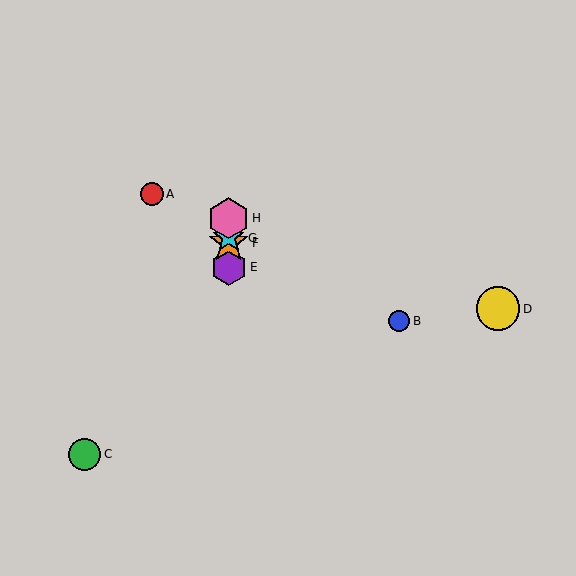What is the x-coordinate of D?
Object D is at x≈498.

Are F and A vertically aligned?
No, F is at x≈229 and A is at x≈152.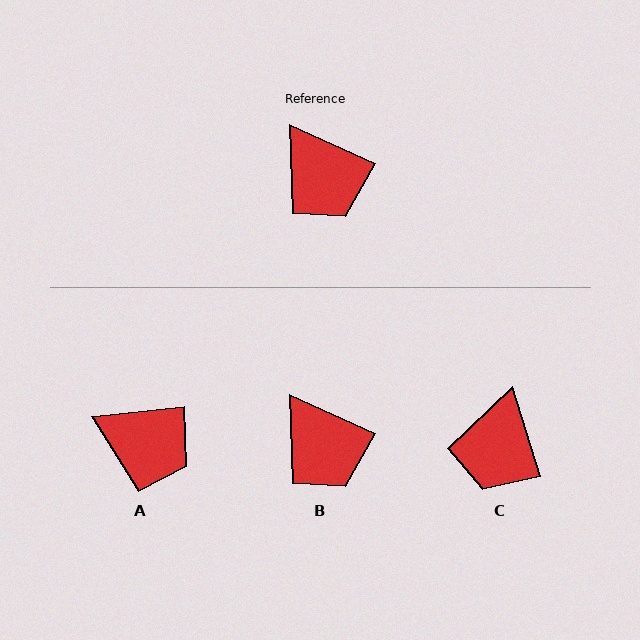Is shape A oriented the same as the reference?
No, it is off by about 31 degrees.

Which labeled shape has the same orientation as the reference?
B.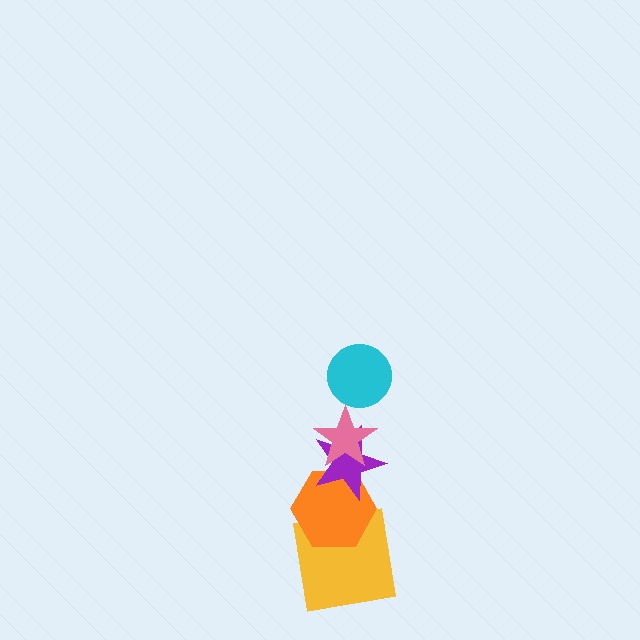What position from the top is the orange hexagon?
The orange hexagon is 4th from the top.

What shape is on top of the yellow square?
The orange hexagon is on top of the yellow square.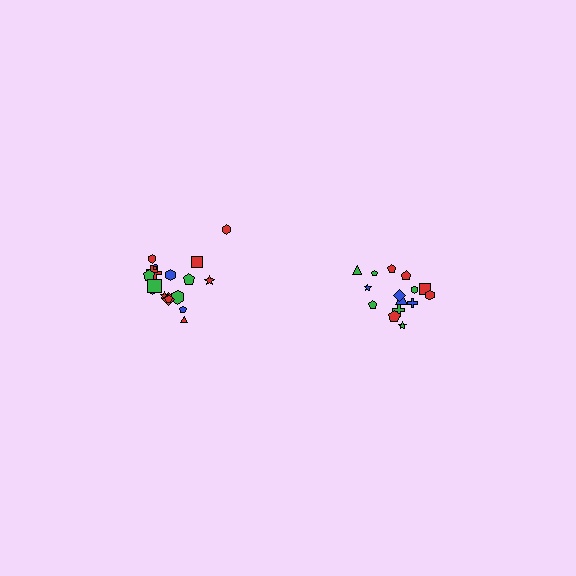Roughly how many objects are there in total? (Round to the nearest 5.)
Roughly 35 objects in total.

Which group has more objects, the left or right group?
The left group.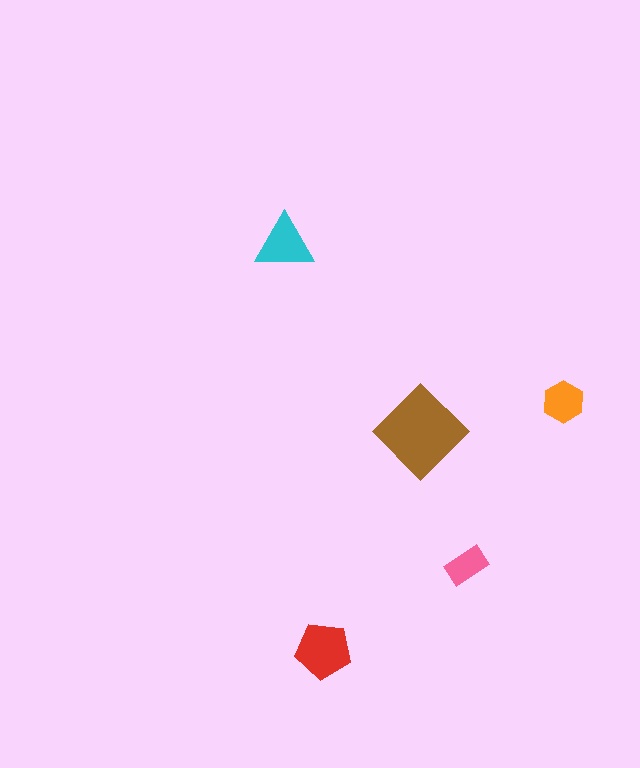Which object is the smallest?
The pink rectangle.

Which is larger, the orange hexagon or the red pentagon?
The red pentagon.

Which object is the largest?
The brown diamond.